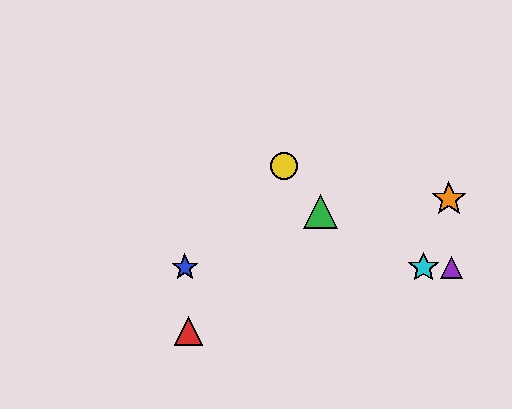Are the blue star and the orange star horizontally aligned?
No, the blue star is at y≈267 and the orange star is at y≈199.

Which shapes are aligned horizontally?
The blue star, the purple triangle, the cyan star are aligned horizontally.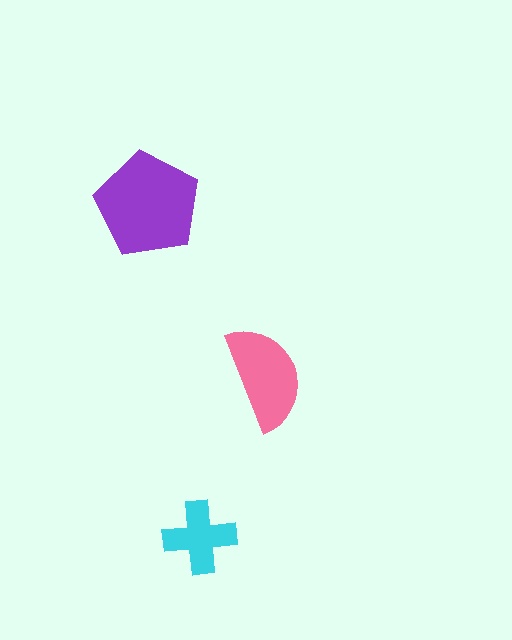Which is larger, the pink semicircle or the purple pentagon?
The purple pentagon.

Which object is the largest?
The purple pentagon.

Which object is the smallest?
The cyan cross.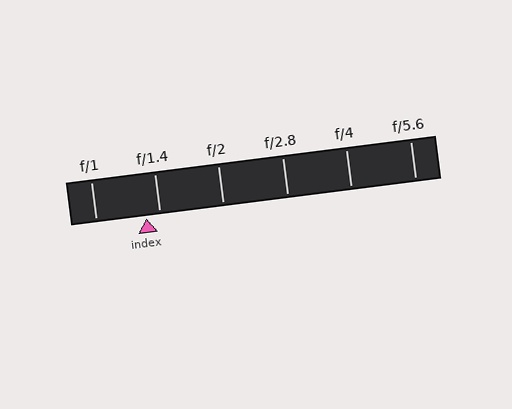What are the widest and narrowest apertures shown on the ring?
The widest aperture shown is f/1 and the narrowest is f/5.6.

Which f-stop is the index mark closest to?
The index mark is closest to f/1.4.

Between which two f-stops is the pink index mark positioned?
The index mark is between f/1 and f/1.4.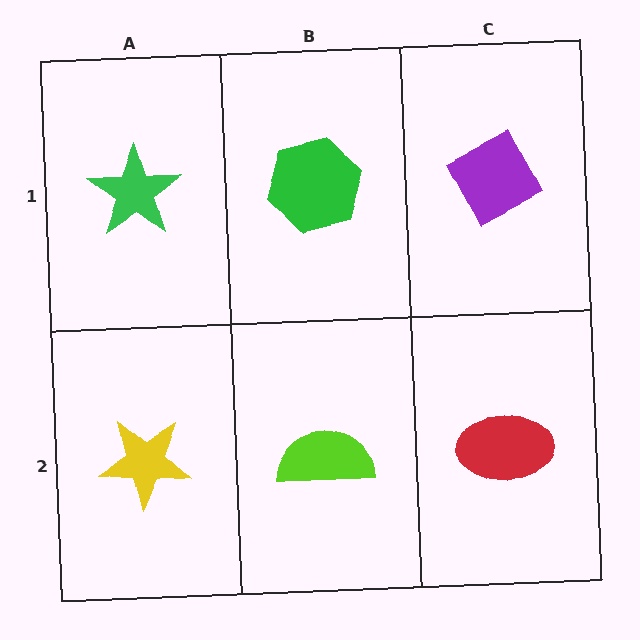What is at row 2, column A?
A yellow star.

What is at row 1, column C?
A purple diamond.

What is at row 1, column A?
A green star.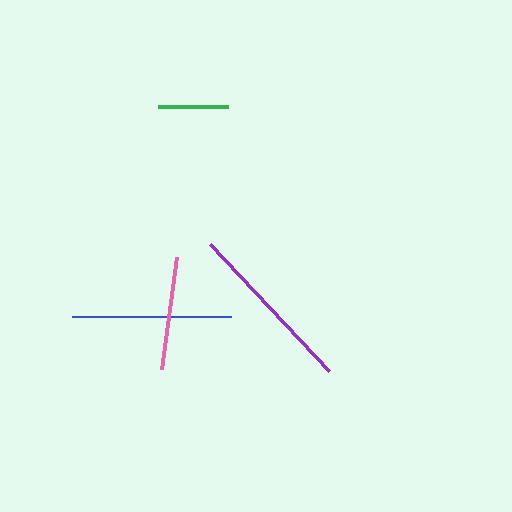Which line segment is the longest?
The purple line is the longest at approximately 174 pixels.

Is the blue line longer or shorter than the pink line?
The blue line is longer than the pink line.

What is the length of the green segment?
The green segment is approximately 70 pixels long.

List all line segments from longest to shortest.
From longest to shortest: purple, blue, pink, green.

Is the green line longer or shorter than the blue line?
The blue line is longer than the green line.